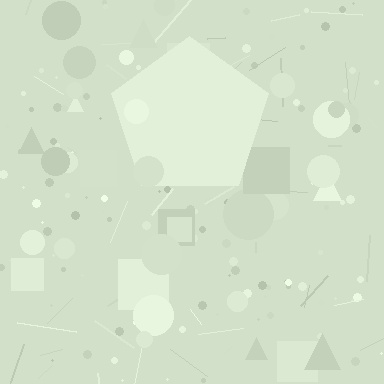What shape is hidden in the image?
A pentagon is hidden in the image.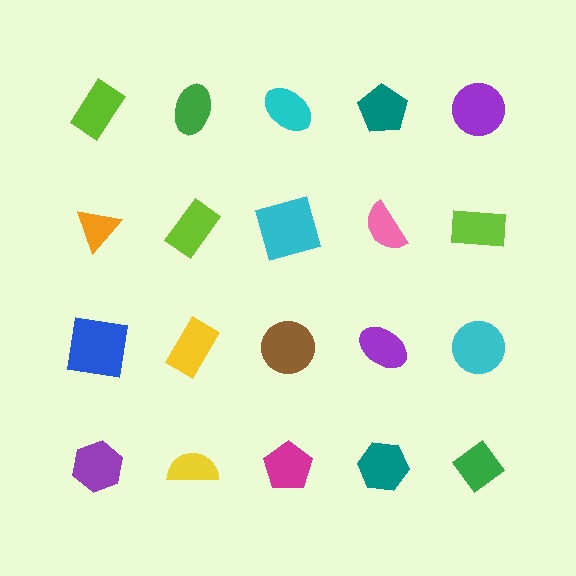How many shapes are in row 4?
5 shapes.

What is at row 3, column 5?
A cyan circle.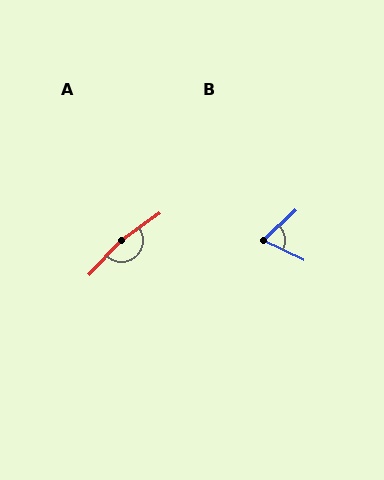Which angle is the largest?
A, at approximately 169 degrees.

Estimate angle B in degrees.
Approximately 69 degrees.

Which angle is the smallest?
B, at approximately 69 degrees.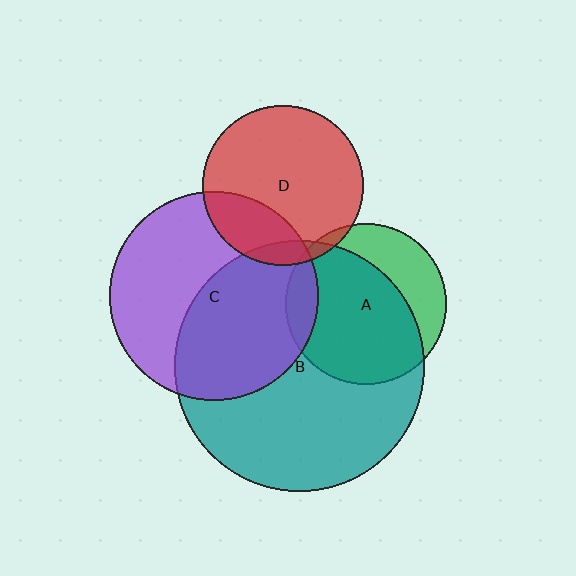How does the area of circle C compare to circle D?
Approximately 1.7 times.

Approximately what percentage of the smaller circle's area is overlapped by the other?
Approximately 70%.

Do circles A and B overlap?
Yes.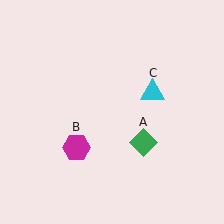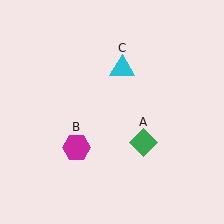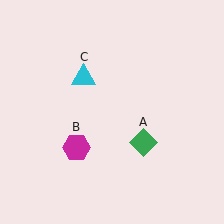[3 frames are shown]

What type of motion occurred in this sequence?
The cyan triangle (object C) rotated counterclockwise around the center of the scene.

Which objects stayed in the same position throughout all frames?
Green diamond (object A) and magenta hexagon (object B) remained stationary.